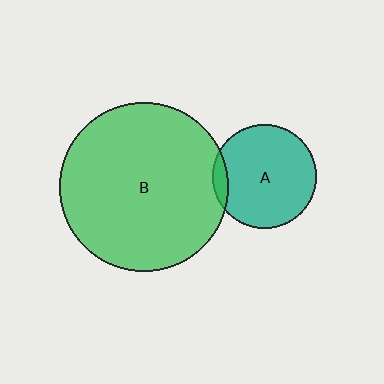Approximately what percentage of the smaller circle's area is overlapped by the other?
Approximately 10%.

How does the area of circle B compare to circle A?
Approximately 2.6 times.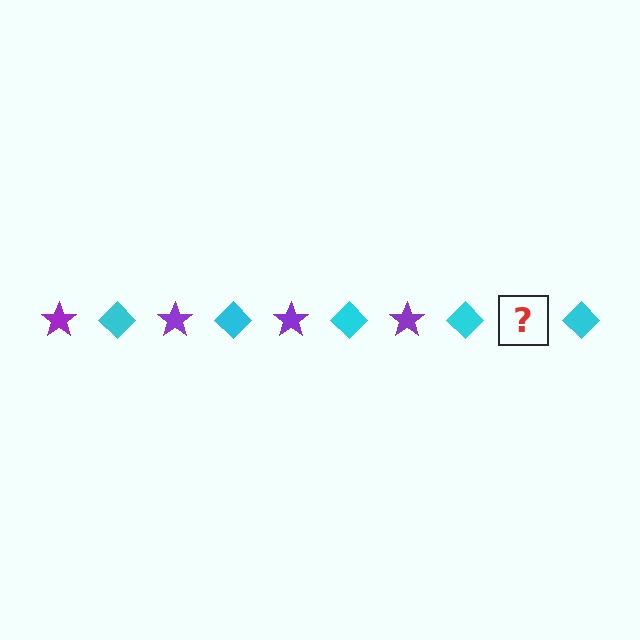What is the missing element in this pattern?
The missing element is a purple star.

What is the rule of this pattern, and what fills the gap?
The rule is that the pattern alternates between purple star and cyan diamond. The gap should be filled with a purple star.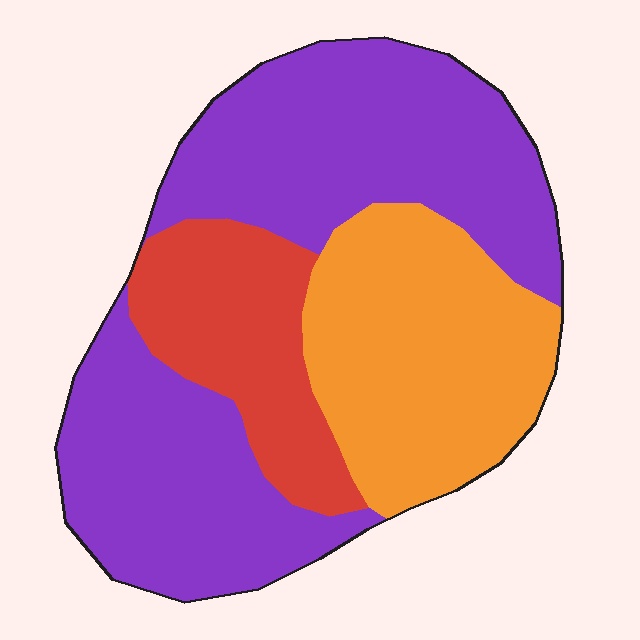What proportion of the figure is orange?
Orange takes up about one quarter (1/4) of the figure.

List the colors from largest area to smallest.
From largest to smallest: purple, orange, red.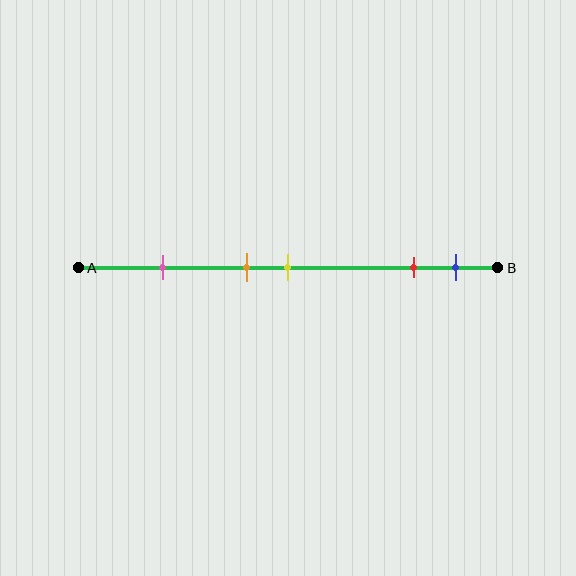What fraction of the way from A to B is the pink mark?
The pink mark is approximately 20% (0.2) of the way from A to B.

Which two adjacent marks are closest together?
The orange and yellow marks are the closest adjacent pair.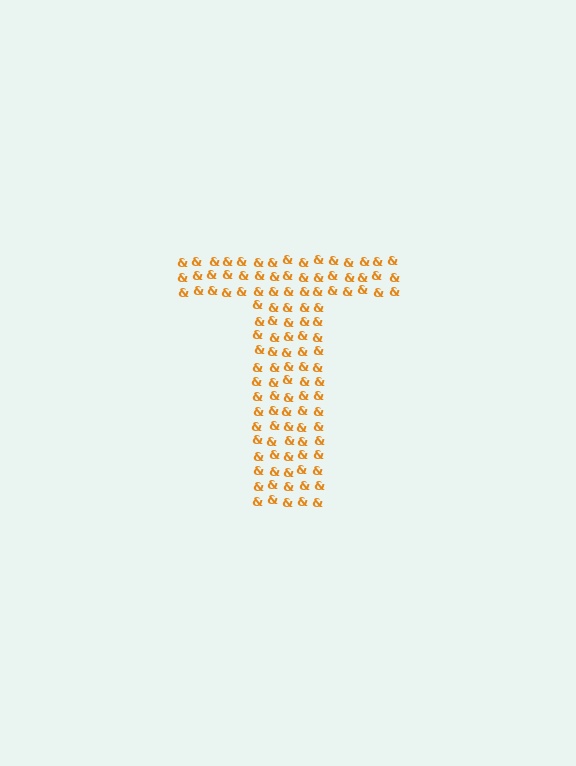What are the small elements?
The small elements are ampersands.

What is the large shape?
The large shape is the letter T.